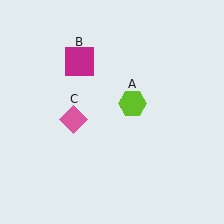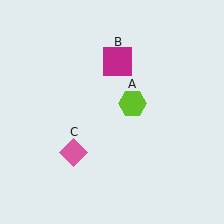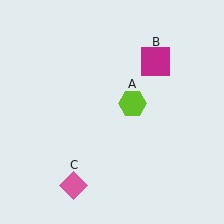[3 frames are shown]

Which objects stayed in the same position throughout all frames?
Lime hexagon (object A) remained stationary.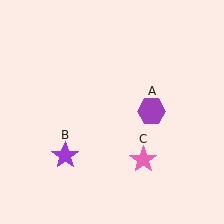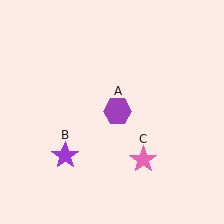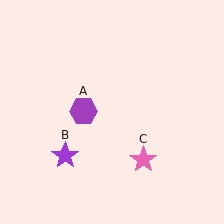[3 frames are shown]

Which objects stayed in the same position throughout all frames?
Purple star (object B) and pink star (object C) remained stationary.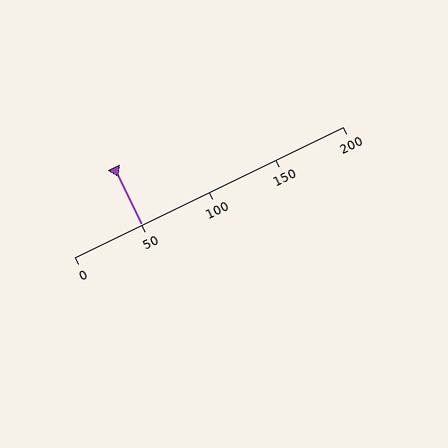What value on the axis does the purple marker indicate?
The marker indicates approximately 50.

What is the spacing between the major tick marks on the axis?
The major ticks are spaced 50 apart.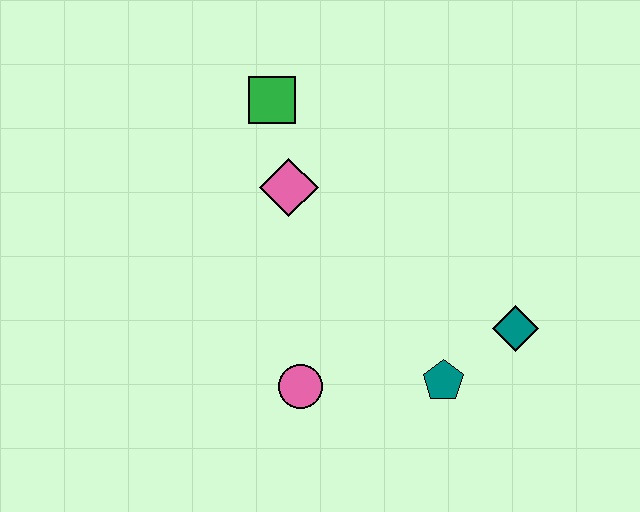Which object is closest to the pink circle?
The teal pentagon is closest to the pink circle.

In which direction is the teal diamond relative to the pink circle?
The teal diamond is to the right of the pink circle.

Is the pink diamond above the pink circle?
Yes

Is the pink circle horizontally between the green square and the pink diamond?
No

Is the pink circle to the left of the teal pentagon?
Yes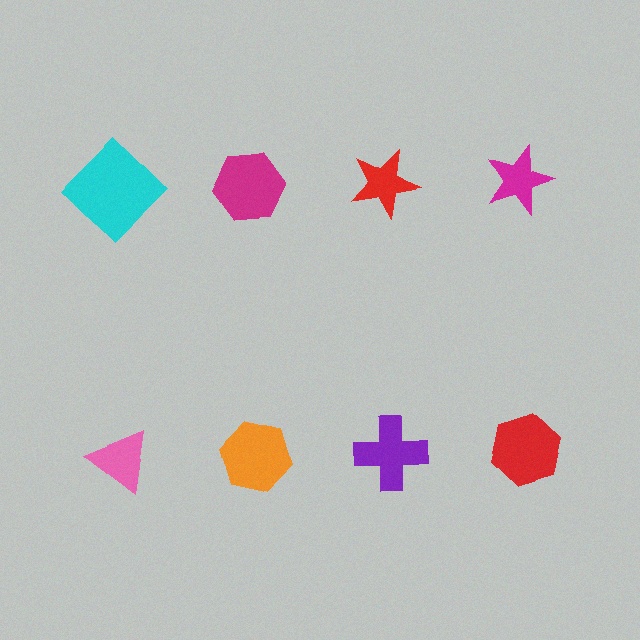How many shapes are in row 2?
4 shapes.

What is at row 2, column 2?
An orange hexagon.